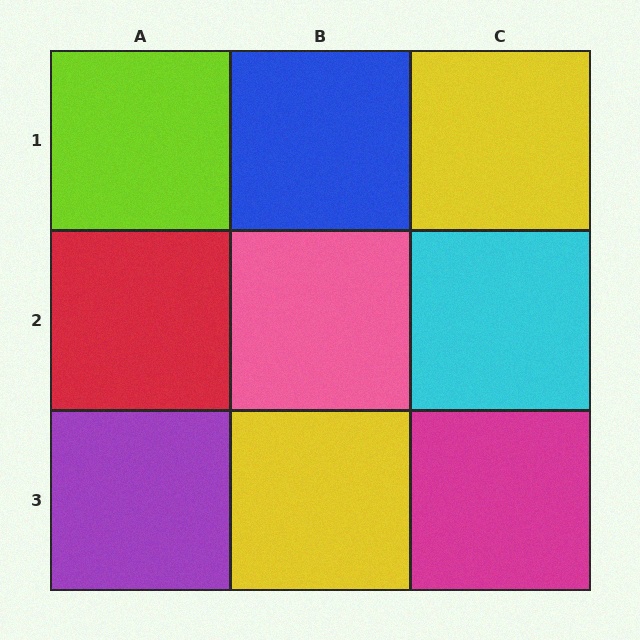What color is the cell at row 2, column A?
Red.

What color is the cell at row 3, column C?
Magenta.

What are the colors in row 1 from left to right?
Lime, blue, yellow.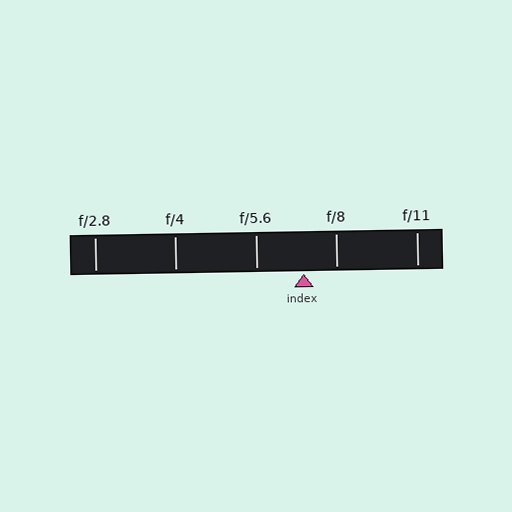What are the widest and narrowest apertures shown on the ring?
The widest aperture shown is f/2.8 and the narrowest is f/11.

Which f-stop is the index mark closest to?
The index mark is closest to f/8.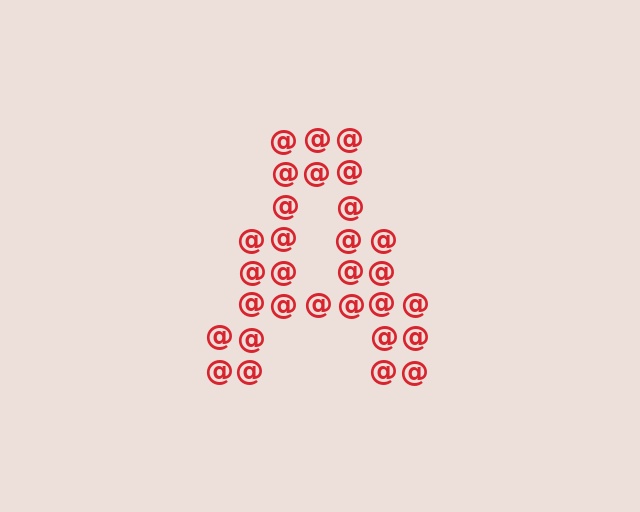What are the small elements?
The small elements are at signs.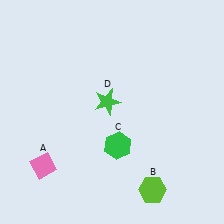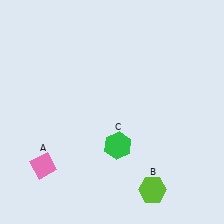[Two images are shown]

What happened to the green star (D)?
The green star (D) was removed in Image 2. It was in the top-left area of Image 1.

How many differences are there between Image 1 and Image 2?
There is 1 difference between the two images.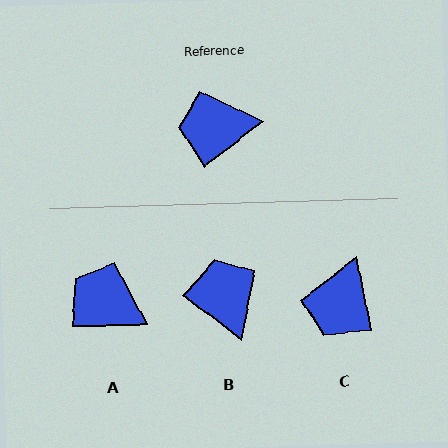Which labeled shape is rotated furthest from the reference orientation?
B, about 75 degrees away.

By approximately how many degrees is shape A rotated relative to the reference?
Approximately 37 degrees clockwise.